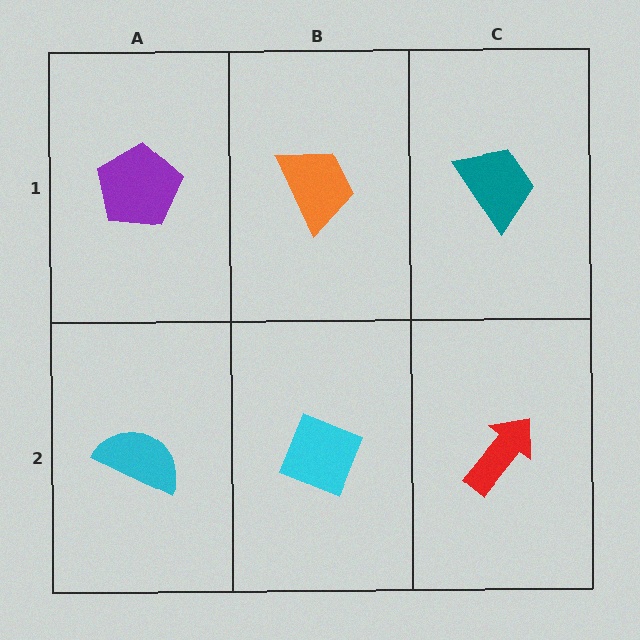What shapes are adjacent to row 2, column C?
A teal trapezoid (row 1, column C), a cyan diamond (row 2, column B).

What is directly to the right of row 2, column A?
A cyan diamond.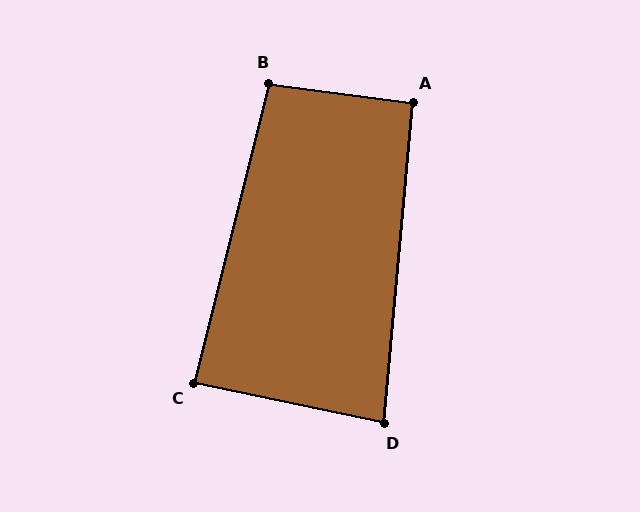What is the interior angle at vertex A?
Approximately 92 degrees (approximately right).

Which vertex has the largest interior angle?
B, at approximately 97 degrees.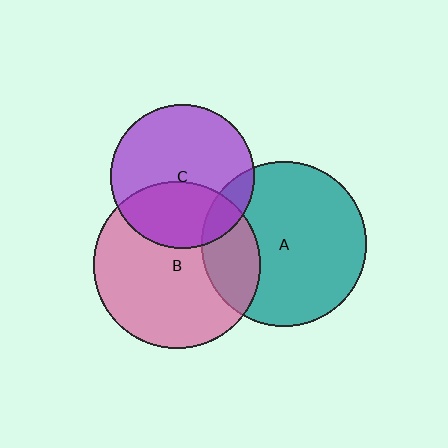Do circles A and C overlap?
Yes.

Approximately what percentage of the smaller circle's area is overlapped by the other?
Approximately 15%.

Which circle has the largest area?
Circle B (pink).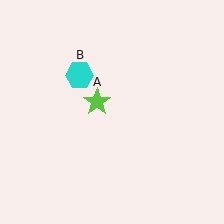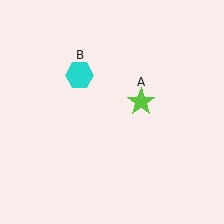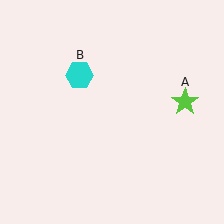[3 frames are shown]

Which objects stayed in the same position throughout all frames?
Cyan hexagon (object B) remained stationary.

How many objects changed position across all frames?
1 object changed position: lime star (object A).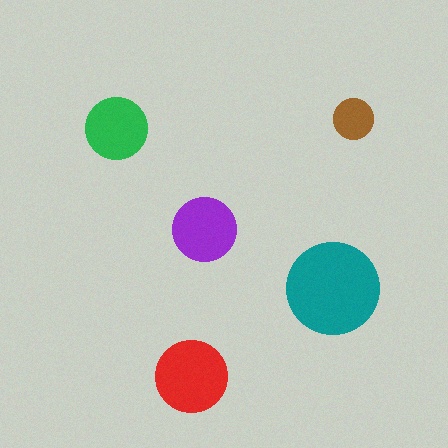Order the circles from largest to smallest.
the teal one, the red one, the purple one, the green one, the brown one.